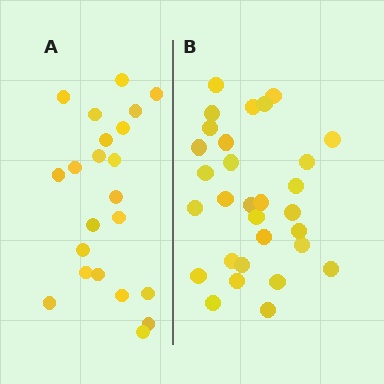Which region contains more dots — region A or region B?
Region B (the right region) has more dots.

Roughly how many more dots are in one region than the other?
Region B has roughly 8 or so more dots than region A.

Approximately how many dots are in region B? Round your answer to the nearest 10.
About 30 dots.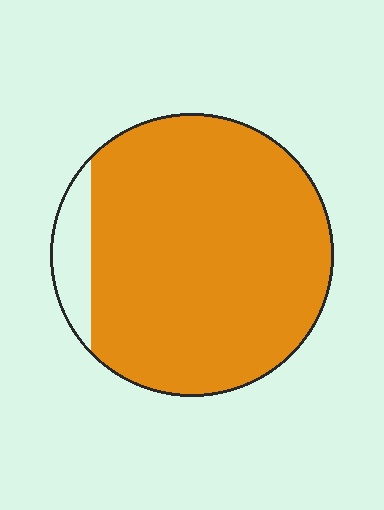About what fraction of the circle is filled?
About nine tenths (9/10).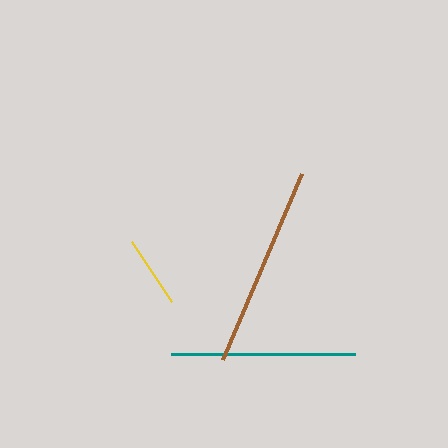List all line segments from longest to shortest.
From longest to shortest: brown, teal, yellow.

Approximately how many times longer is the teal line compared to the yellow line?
The teal line is approximately 2.6 times the length of the yellow line.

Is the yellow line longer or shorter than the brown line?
The brown line is longer than the yellow line.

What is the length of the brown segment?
The brown segment is approximately 202 pixels long.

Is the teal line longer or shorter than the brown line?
The brown line is longer than the teal line.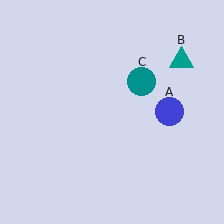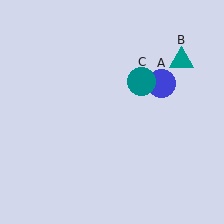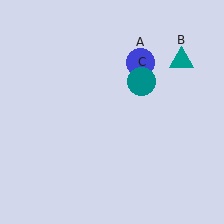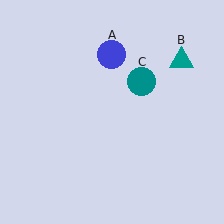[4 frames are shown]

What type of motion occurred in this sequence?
The blue circle (object A) rotated counterclockwise around the center of the scene.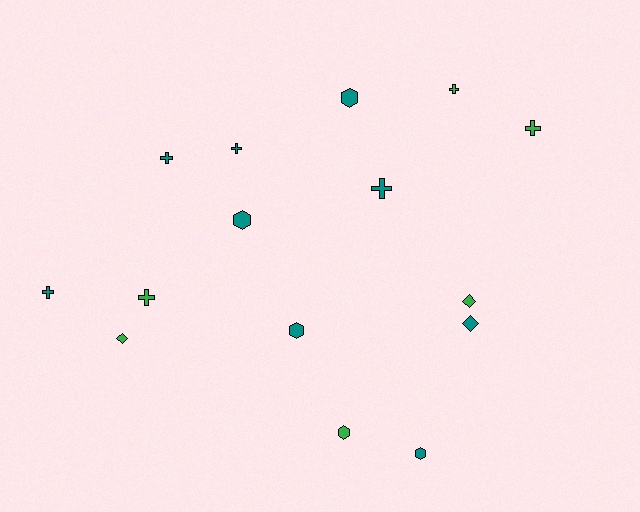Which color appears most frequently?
Teal, with 9 objects.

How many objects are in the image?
There are 15 objects.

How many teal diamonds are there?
There is 1 teal diamond.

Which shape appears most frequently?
Cross, with 7 objects.